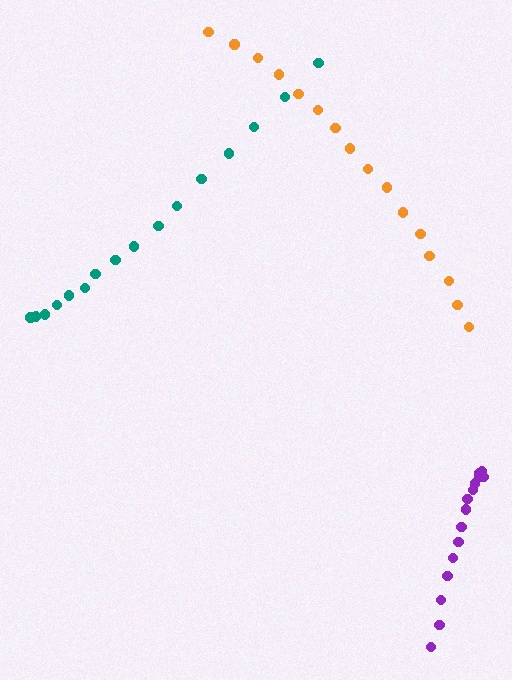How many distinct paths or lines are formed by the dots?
There are 3 distinct paths.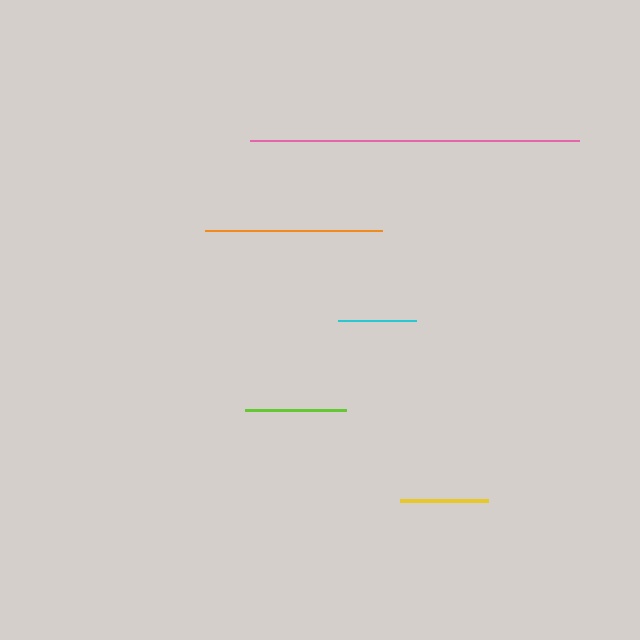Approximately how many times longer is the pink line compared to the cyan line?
The pink line is approximately 4.3 times the length of the cyan line.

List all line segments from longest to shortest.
From longest to shortest: pink, orange, lime, yellow, cyan.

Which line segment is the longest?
The pink line is the longest at approximately 328 pixels.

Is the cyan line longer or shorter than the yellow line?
The yellow line is longer than the cyan line.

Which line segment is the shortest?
The cyan line is the shortest at approximately 77 pixels.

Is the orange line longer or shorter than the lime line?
The orange line is longer than the lime line.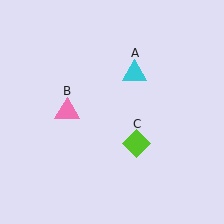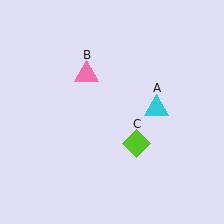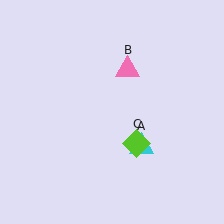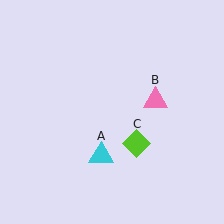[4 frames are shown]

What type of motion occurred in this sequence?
The cyan triangle (object A), pink triangle (object B) rotated clockwise around the center of the scene.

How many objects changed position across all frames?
2 objects changed position: cyan triangle (object A), pink triangle (object B).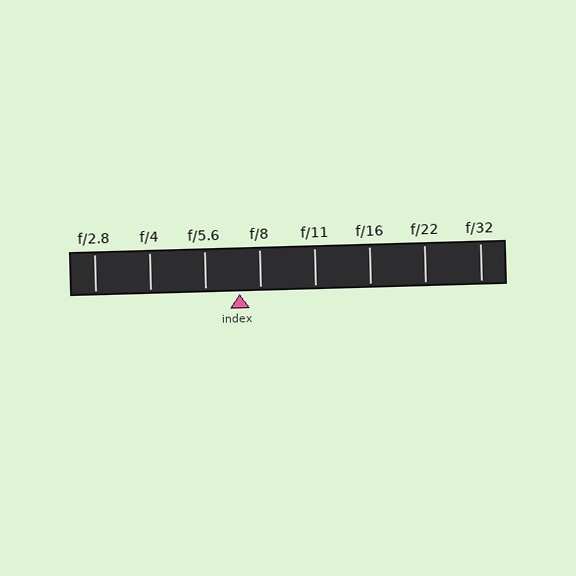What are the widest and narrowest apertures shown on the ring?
The widest aperture shown is f/2.8 and the narrowest is f/32.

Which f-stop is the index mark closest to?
The index mark is closest to f/8.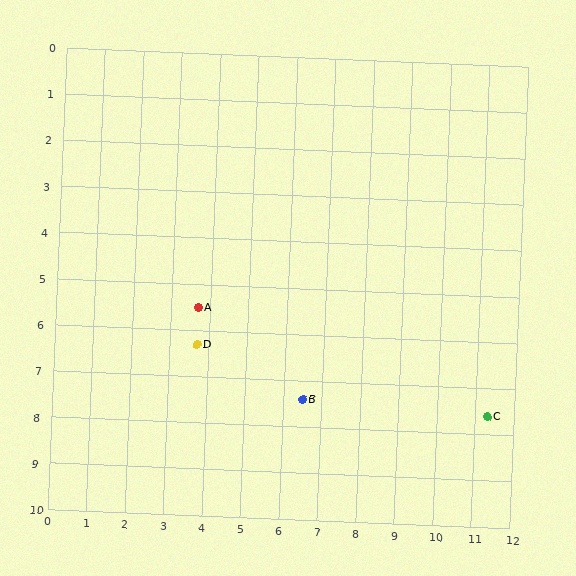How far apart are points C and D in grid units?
Points C and D are about 7.7 grid units apart.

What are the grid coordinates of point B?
Point B is at approximately (6.5, 7.4).